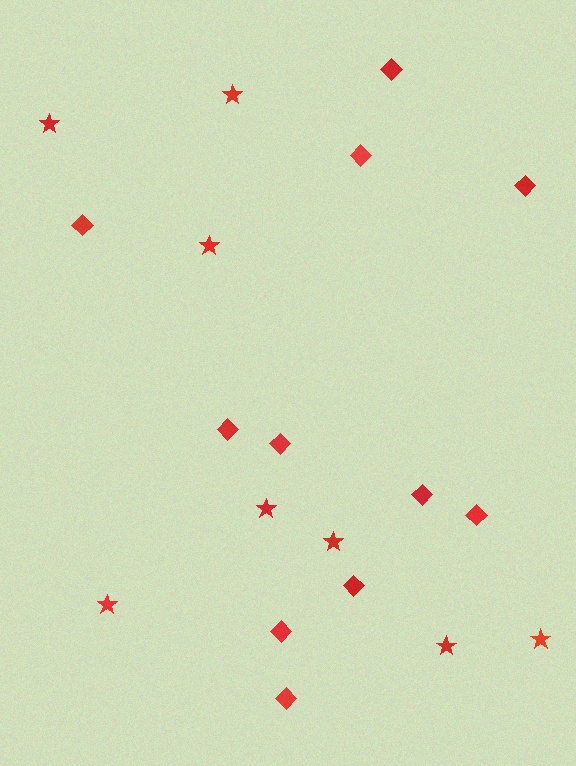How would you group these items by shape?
There are 2 groups: one group of stars (8) and one group of diamonds (11).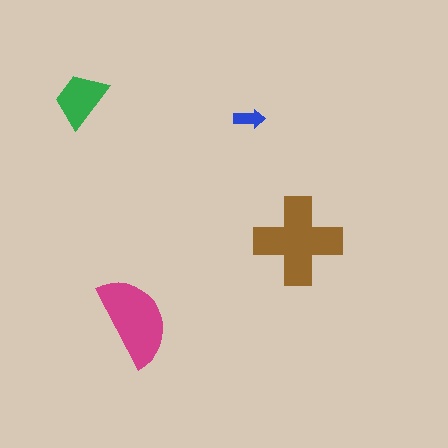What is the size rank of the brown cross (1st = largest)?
1st.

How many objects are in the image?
There are 4 objects in the image.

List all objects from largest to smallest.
The brown cross, the magenta semicircle, the green trapezoid, the blue arrow.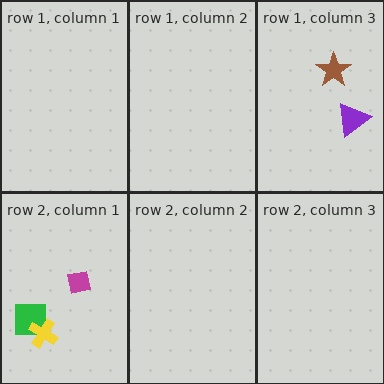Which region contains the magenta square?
The row 2, column 1 region.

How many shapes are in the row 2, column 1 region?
3.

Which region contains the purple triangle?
The row 1, column 3 region.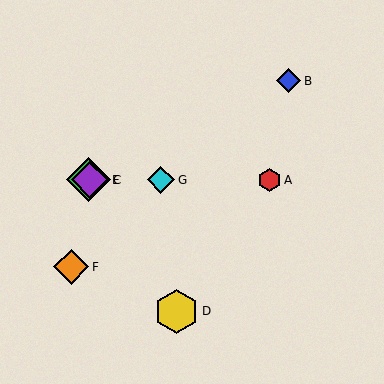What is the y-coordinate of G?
Object G is at y≈180.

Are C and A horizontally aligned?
Yes, both are at y≈180.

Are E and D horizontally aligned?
No, E is at y≈180 and D is at y≈311.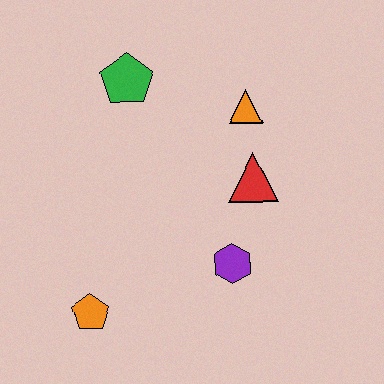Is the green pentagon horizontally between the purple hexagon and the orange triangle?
No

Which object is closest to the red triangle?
The orange triangle is closest to the red triangle.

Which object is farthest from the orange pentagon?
The orange triangle is farthest from the orange pentagon.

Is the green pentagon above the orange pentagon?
Yes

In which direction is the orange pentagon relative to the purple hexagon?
The orange pentagon is to the left of the purple hexagon.